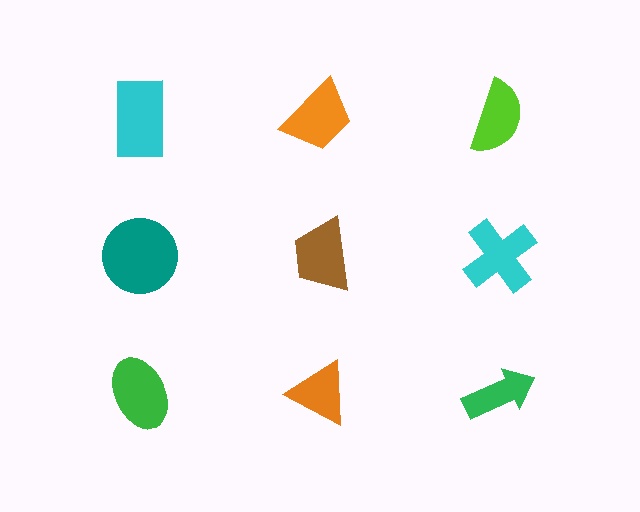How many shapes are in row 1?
3 shapes.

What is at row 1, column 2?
An orange trapezoid.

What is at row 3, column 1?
A green ellipse.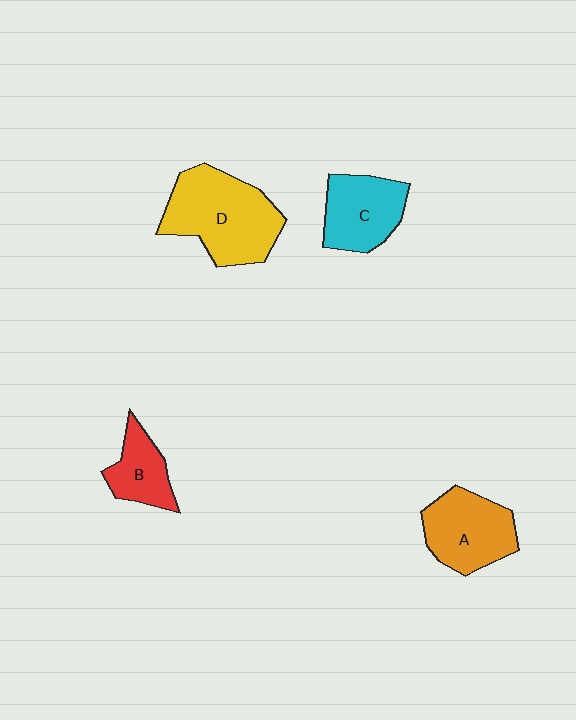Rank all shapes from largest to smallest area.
From largest to smallest: D (yellow), A (orange), C (cyan), B (red).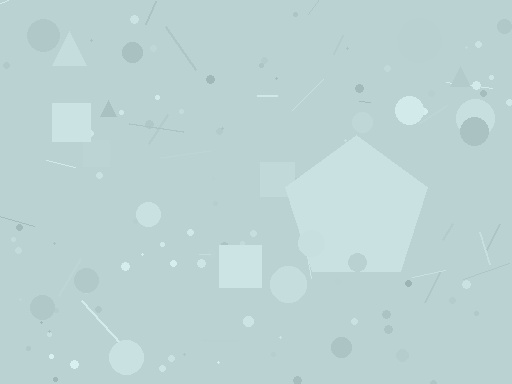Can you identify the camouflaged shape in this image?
The camouflaged shape is a pentagon.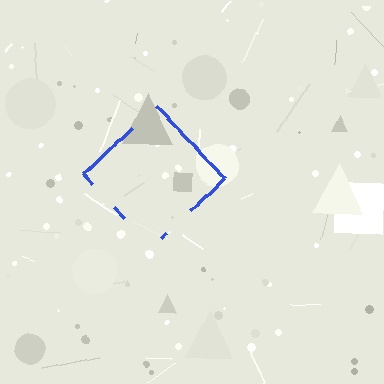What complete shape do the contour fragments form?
The contour fragments form a diamond.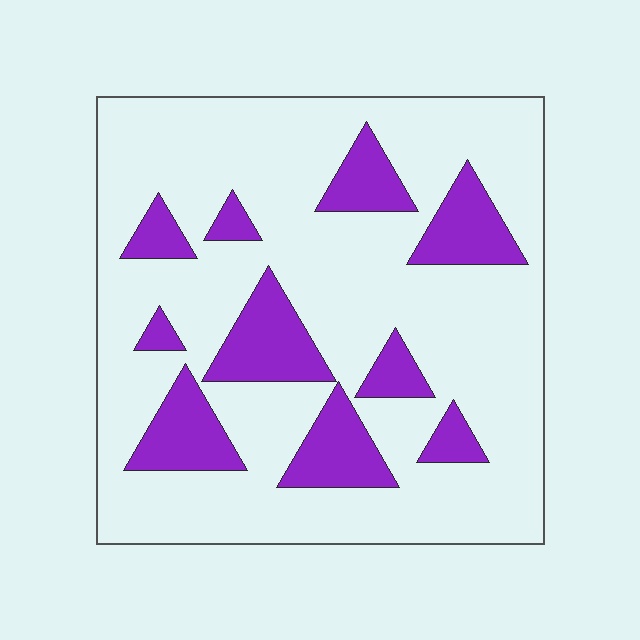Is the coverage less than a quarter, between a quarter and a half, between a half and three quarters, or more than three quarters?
Less than a quarter.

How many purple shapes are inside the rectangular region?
10.